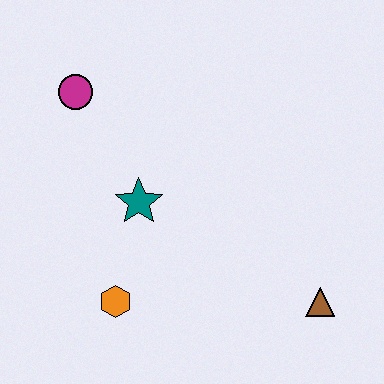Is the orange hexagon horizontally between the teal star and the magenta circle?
Yes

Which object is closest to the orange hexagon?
The teal star is closest to the orange hexagon.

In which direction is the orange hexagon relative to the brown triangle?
The orange hexagon is to the left of the brown triangle.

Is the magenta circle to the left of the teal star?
Yes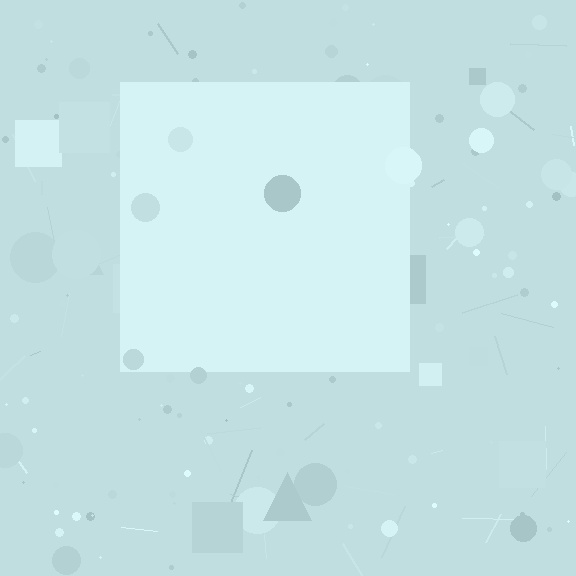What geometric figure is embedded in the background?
A square is embedded in the background.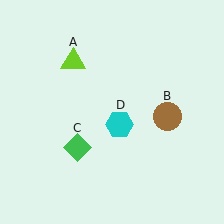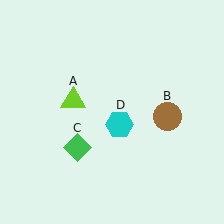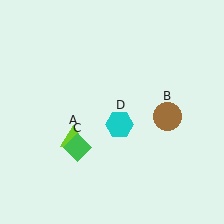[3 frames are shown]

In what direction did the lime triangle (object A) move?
The lime triangle (object A) moved down.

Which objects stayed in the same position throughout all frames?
Brown circle (object B) and green diamond (object C) and cyan hexagon (object D) remained stationary.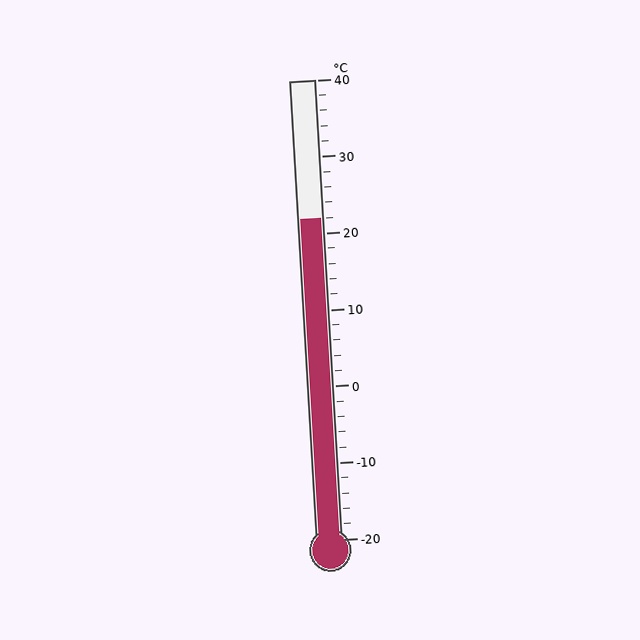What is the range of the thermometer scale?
The thermometer scale ranges from -20°C to 40°C.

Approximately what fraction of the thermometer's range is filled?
The thermometer is filled to approximately 70% of its range.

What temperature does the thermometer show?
The thermometer shows approximately 22°C.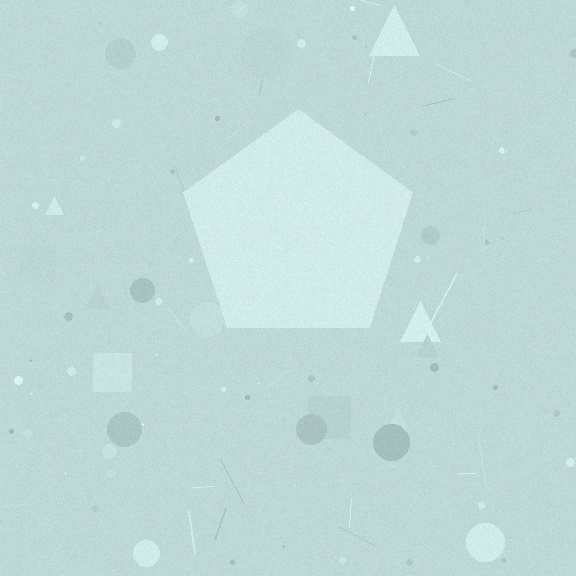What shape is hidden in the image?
A pentagon is hidden in the image.